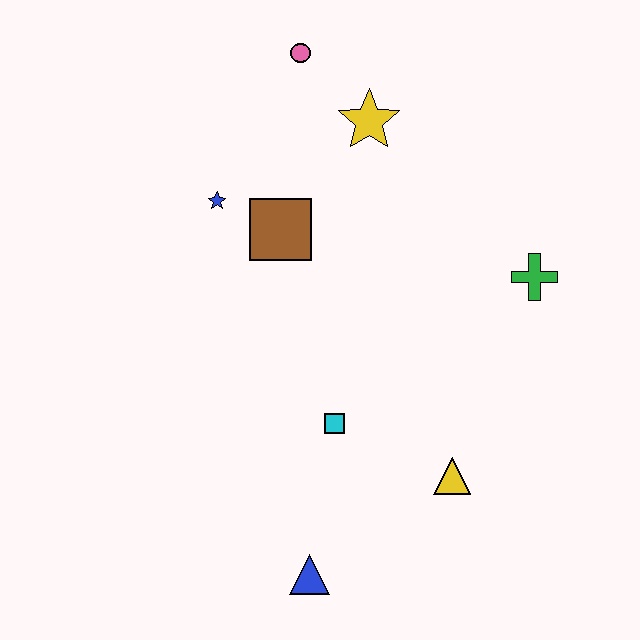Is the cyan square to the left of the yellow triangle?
Yes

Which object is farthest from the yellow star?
The blue triangle is farthest from the yellow star.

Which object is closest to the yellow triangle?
The cyan square is closest to the yellow triangle.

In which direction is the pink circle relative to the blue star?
The pink circle is above the blue star.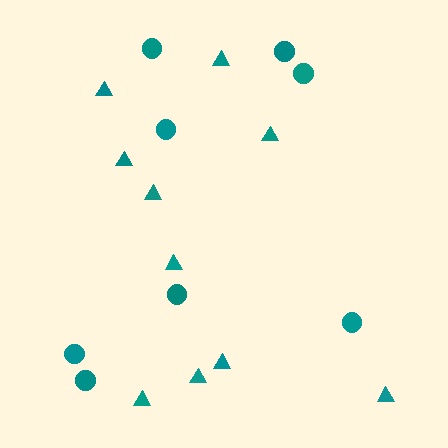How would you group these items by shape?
There are 2 groups: one group of circles (8) and one group of triangles (10).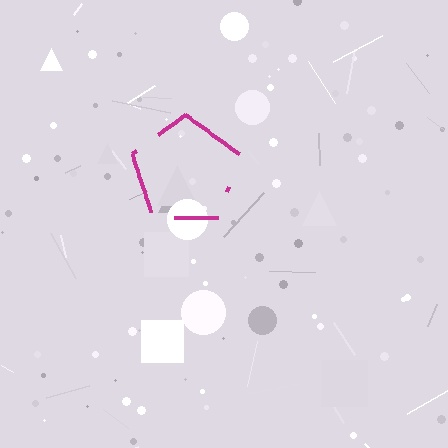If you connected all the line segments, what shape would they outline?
They would outline a pentagon.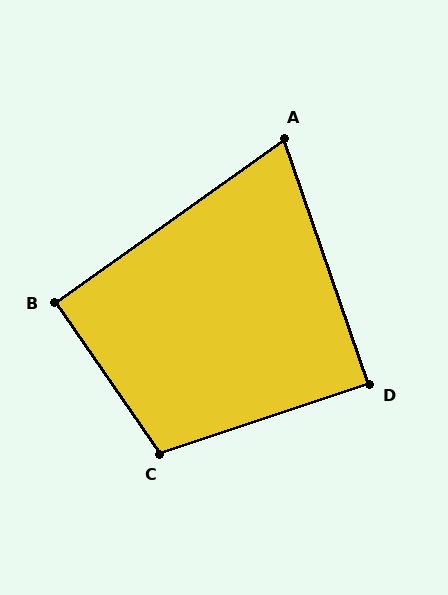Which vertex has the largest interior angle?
C, at approximately 106 degrees.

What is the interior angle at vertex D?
Approximately 89 degrees (approximately right).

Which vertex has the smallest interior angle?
A, at approximately 74 degrees.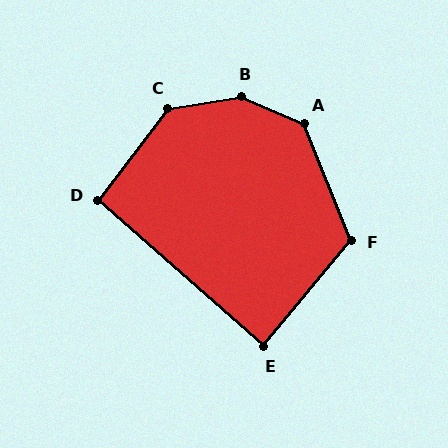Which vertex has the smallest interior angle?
E, at approximately 88 degrees.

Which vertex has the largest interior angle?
B, at approximately 148 degrees.